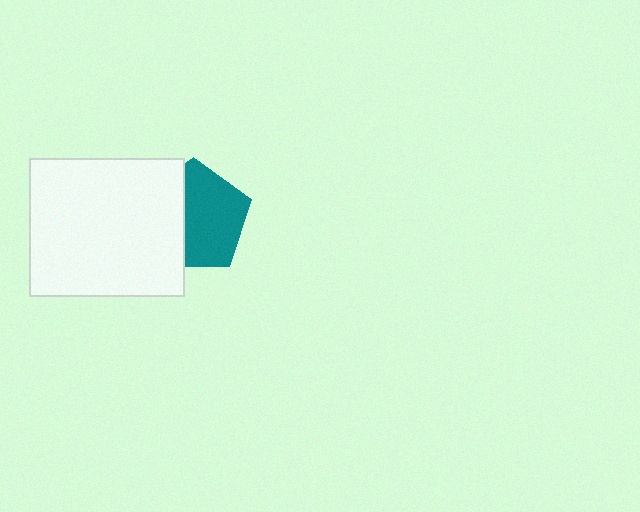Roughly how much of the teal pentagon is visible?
About half of it is visible (roughly 60%).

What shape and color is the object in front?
The object in front is a white rectangle.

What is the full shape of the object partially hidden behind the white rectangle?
The partially hidden object is a teal pentagon.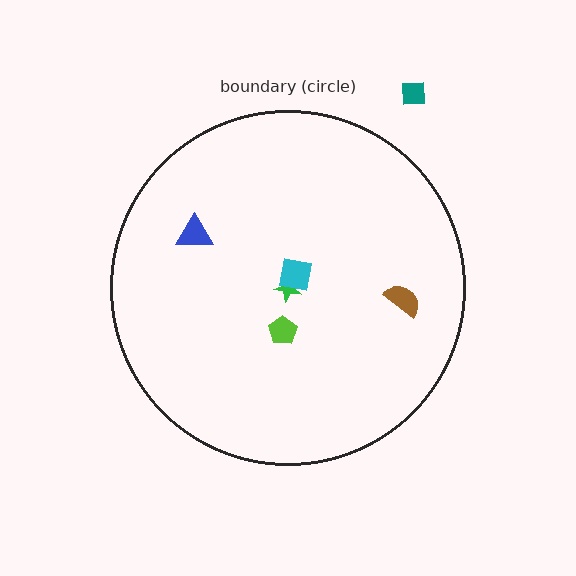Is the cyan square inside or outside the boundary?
Inside.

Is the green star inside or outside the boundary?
Inside.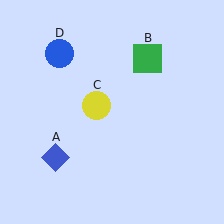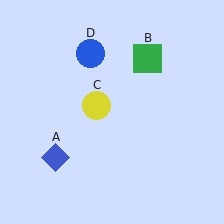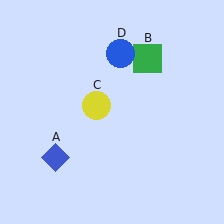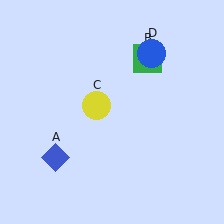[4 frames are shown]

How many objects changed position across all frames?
1 object changed position: blue circle (object D).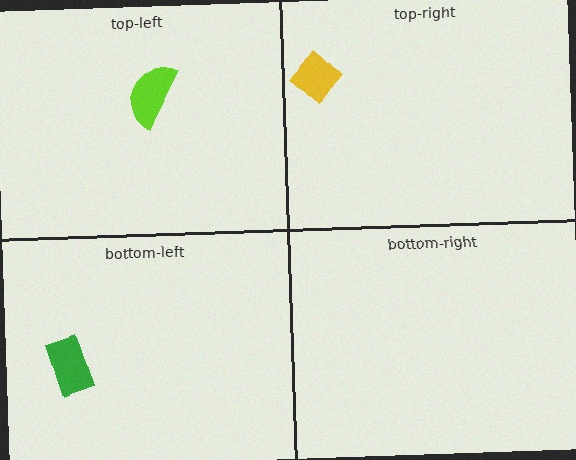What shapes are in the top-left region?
The lime semicircle.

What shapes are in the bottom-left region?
The green rectangle.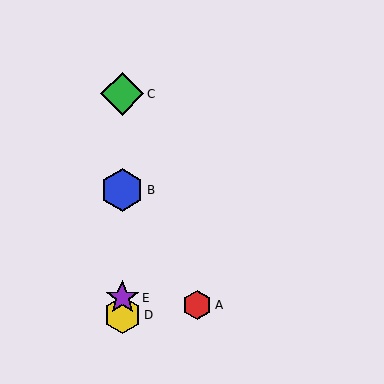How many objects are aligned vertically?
4 objects (B, C, D, E) are aligned vertically.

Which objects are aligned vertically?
Objects B, C, D, E are aligned vertically.